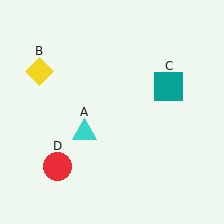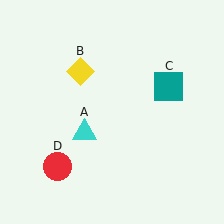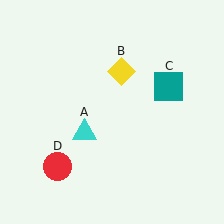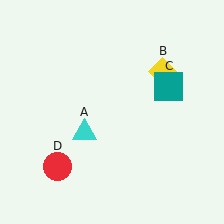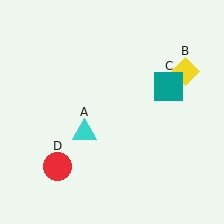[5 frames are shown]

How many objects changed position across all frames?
1 object changed position: yellow diamond (object B).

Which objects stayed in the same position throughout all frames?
Cyan triangle (object A) and teal square (object C) and red circle (object D) remained stationary.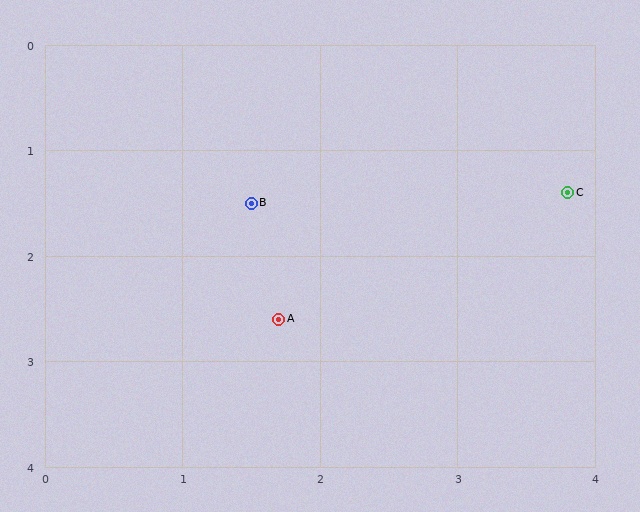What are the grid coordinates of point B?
Point B is at approximately (1.5, 1.5).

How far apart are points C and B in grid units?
Points C and B are about 2.3 grid units apart.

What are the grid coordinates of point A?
Point A is at approximately (1.7, 2.6).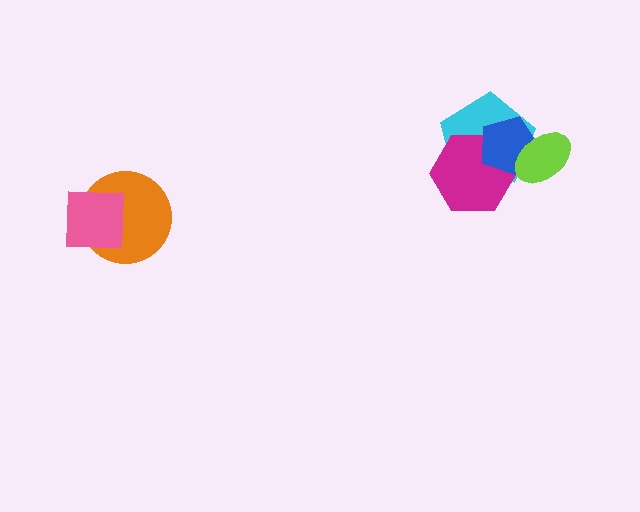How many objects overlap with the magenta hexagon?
2 objects overlap with the magenta hexagon.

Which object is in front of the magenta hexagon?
The blue pentagon is in front of the magenta hexagon.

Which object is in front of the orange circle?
The pink square is in front of the orange circle.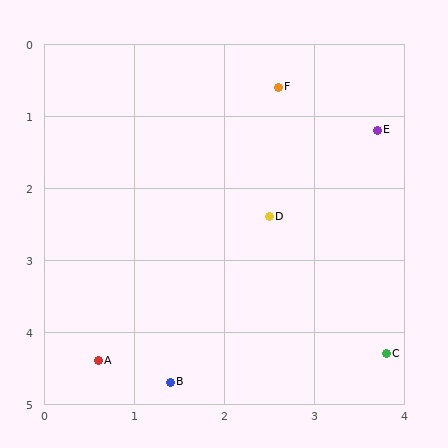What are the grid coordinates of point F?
Point F is at approximately (2.6, 0.6).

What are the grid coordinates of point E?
Point E is at approximately (3.7, 1.2).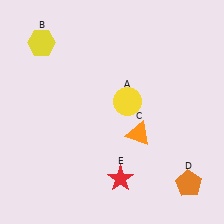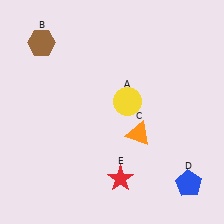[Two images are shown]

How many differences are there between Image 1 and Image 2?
There are 2 differences between the two images.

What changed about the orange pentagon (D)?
In Image 1, D is orange. In Image 2, it changed to blue.